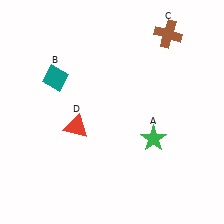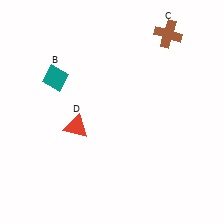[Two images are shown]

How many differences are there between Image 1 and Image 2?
There is 1 difference between the two images.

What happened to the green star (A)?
The green star (A) was removed in Image 2. It was in the bottom-right area of Image 1.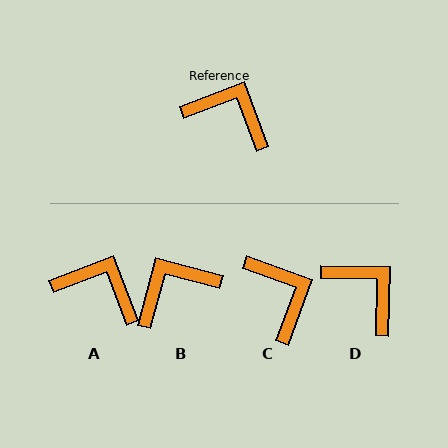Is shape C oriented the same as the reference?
No, it is off by about 41 degrees.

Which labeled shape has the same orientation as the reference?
A.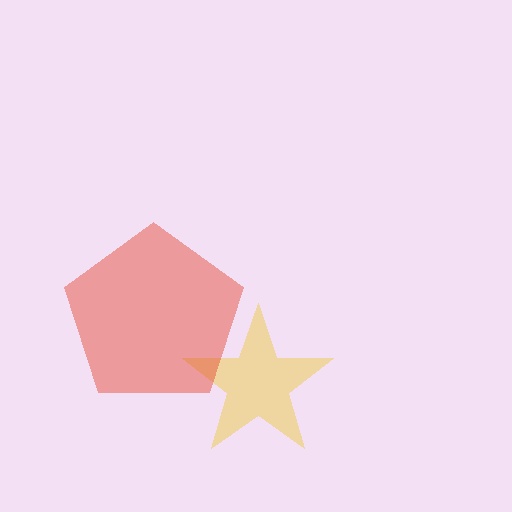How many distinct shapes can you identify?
There are 2 distinct shapes: a yellow star, a red pentagon.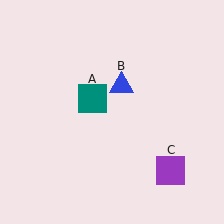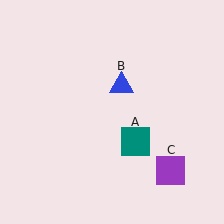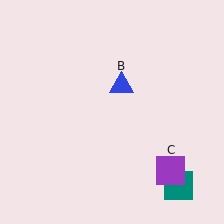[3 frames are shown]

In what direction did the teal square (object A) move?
The teal square (object A) moved down and to the right.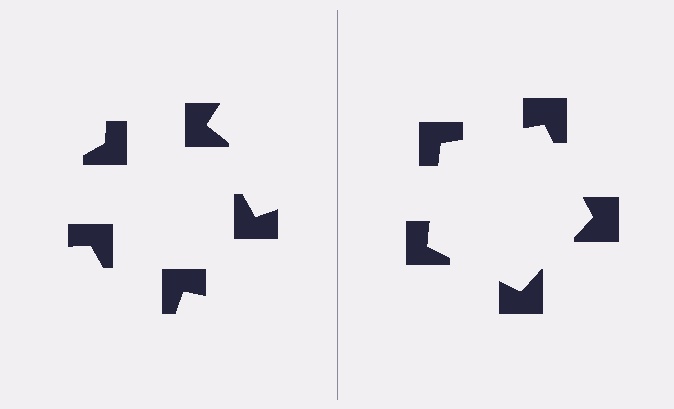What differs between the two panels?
The notched squares are positioned identically on both sides; only the wedge orientations differ. On the right they align to a pentagon; on the left they are misaligned.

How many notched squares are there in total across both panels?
10 — 5 on each side.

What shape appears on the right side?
An illusory pentagon.